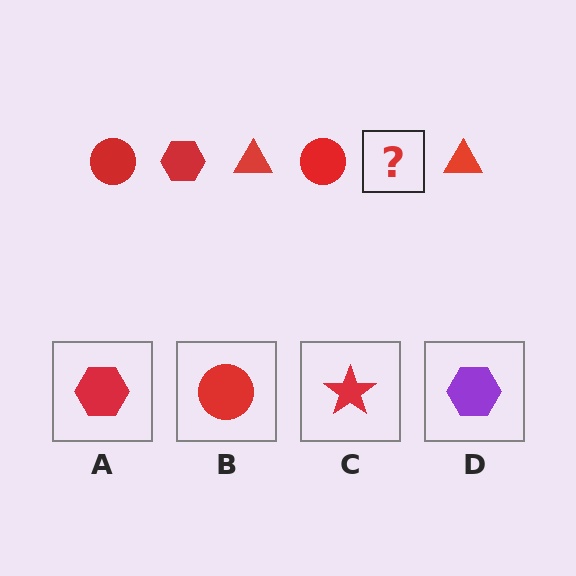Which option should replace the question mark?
Option A.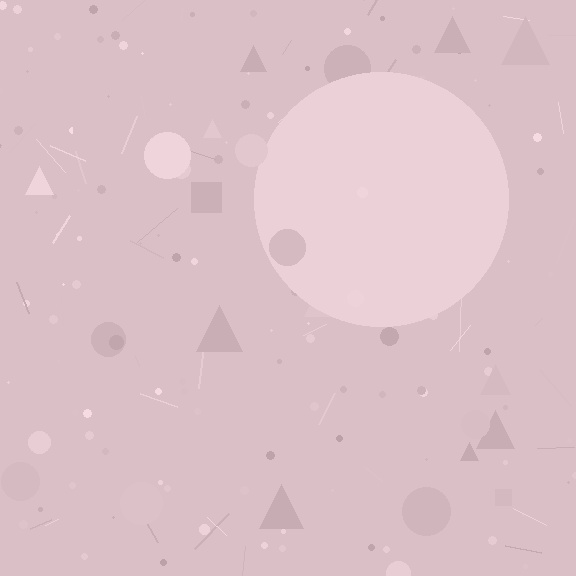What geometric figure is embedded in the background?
A circle is embedded in the background.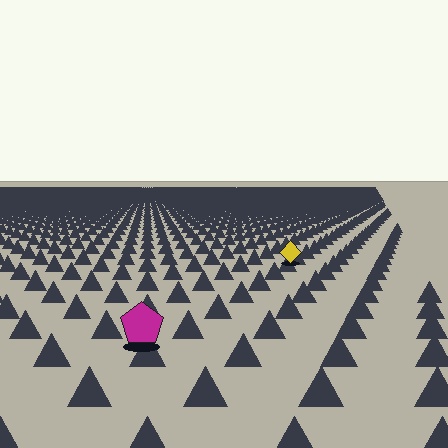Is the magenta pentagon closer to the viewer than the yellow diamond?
Yes. The magenta pentagon is closer — you can tell from the texture gradient: the ground texture is coarser near it.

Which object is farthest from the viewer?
The yellow diamond is farthest from the viewer. It appears smaller and the ground texture around it is denser.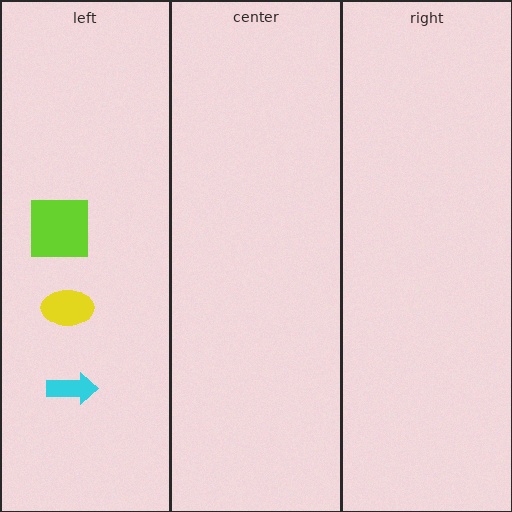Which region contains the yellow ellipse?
The left region.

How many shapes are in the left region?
3.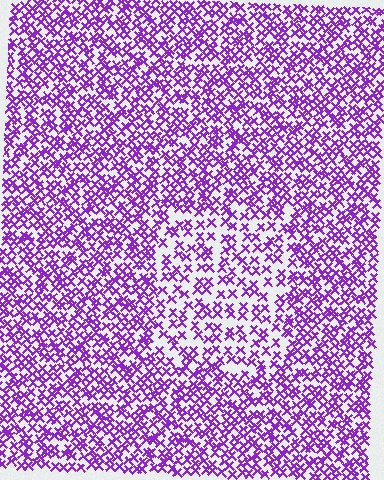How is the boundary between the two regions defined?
The boundary is defined by a change in element density (approximately 1.7x ratio). All elements are the same color, size, and shape.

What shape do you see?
I see a rectangle.